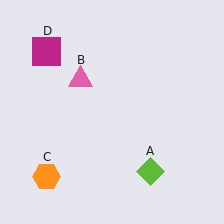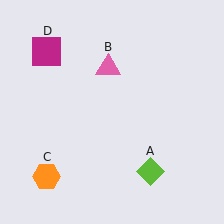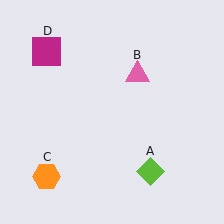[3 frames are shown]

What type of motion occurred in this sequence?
The pink triangle (object B) rotated clockwise around the center of the scene.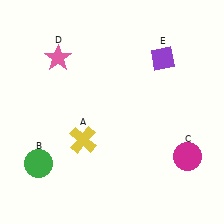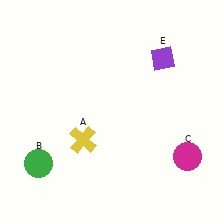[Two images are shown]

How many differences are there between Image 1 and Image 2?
There is 1 difference between the two images.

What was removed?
The pink star (D) was removed in Image 2.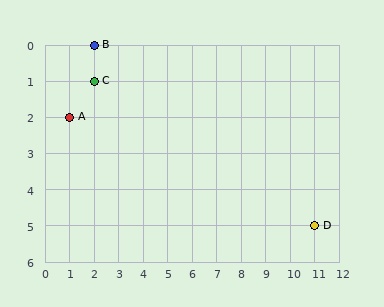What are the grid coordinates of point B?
Point B is at grid coordinates (2, 0).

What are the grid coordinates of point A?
Point A is at grid coordinates (1, 2).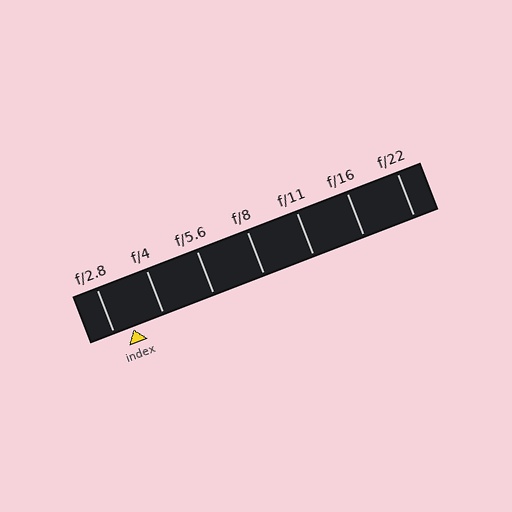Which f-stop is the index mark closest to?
The index mark is closest to f/2.8.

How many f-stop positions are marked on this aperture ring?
There are 7 f-stop positions marked.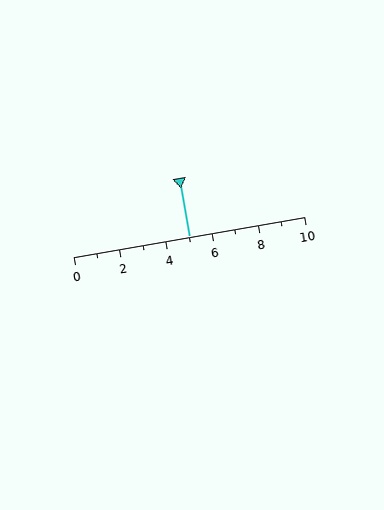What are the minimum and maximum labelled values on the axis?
The axis runs from 0 to 10.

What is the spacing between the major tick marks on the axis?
The major ticks are spaced 2 apart.